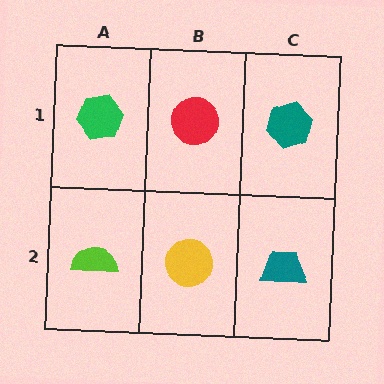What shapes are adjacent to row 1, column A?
A lime semicircle (row 2, column A), a red circle (row 1, column B).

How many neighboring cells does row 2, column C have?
2.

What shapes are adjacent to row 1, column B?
A yellow circle (row 2, column B), a green hexagon (row 1, column A), a teal hexagon (row 1, column C).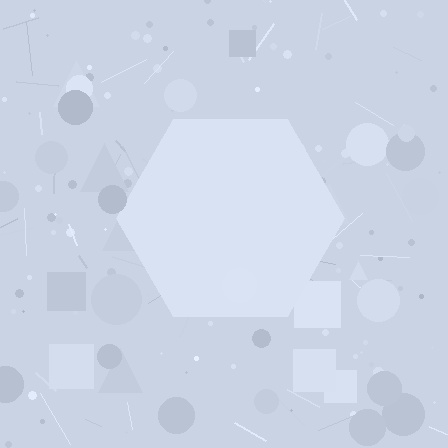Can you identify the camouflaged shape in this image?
The camouflaged shape is a hexagon.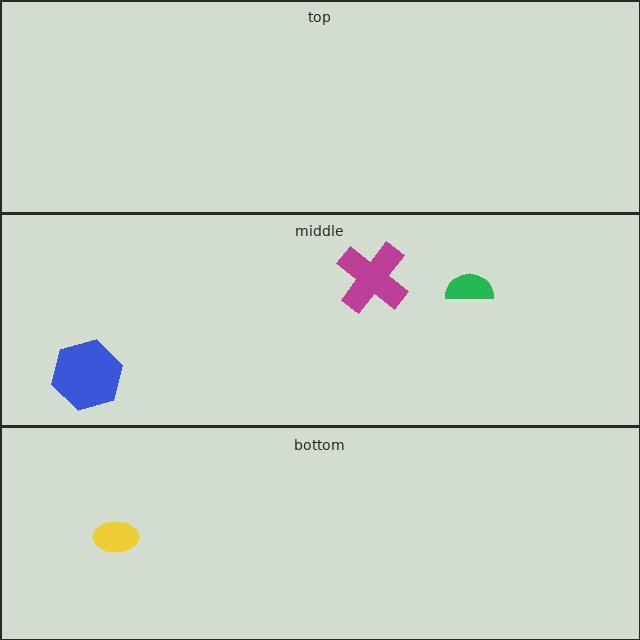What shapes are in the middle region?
The green semicircle, the blue hexagon, the magenta cross.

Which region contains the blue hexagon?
The middle region.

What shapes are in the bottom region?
The yellow ellipse.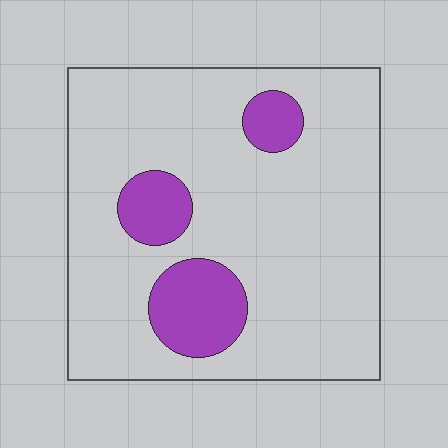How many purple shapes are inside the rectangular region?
3.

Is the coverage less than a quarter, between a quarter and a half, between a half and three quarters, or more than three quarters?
Less than a quarter.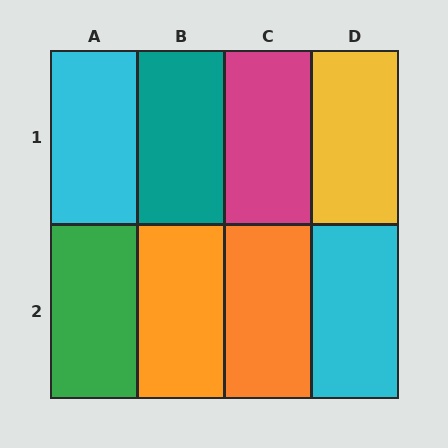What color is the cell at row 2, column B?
Orange.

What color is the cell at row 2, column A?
Green.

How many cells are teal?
1 cell is teal.